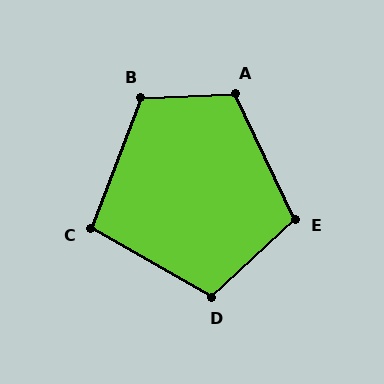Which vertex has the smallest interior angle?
C, at approximately 99 degrees.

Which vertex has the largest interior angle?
A, at approximately 113 degrees.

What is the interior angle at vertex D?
Approximately 108 degrees (obtuse).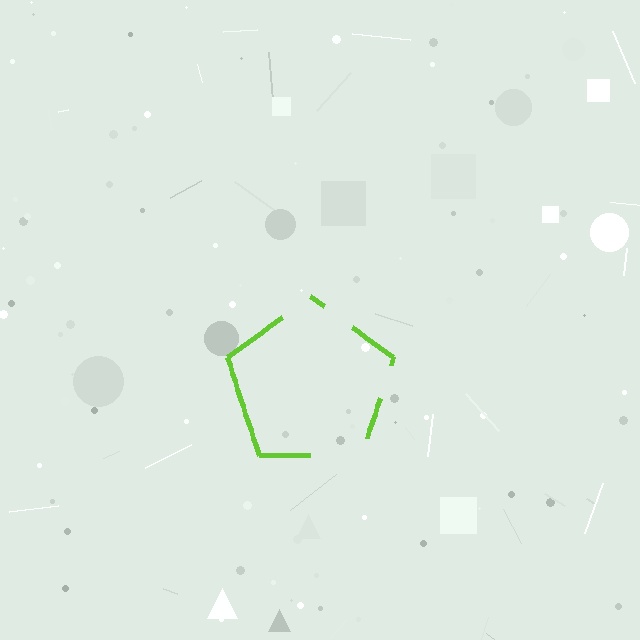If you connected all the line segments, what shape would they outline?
They would outline a pentagon.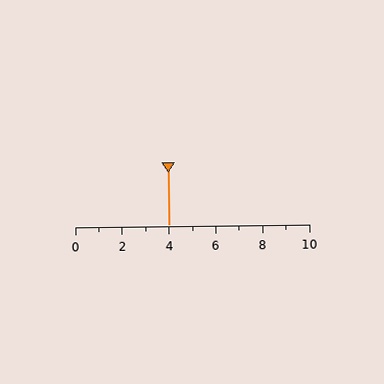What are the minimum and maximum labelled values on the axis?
The axis runs from 0 to 10.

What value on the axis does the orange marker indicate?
The marker indicates approximately 4.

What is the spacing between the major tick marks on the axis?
The major ticks are spaced 2 apart.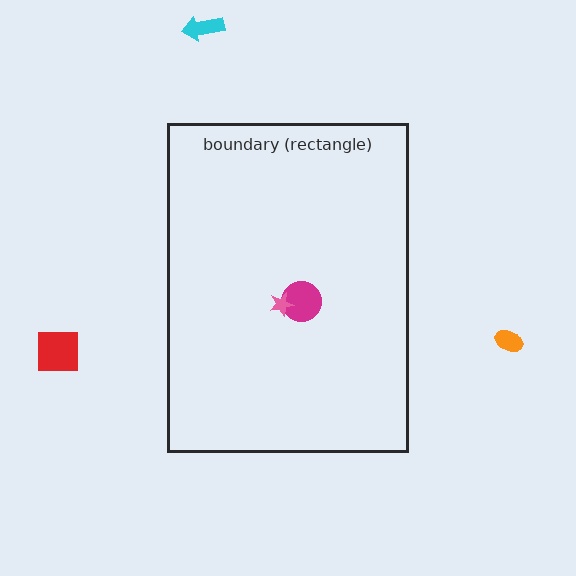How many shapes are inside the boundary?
2 inside, 3 outside.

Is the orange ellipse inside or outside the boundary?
Outside.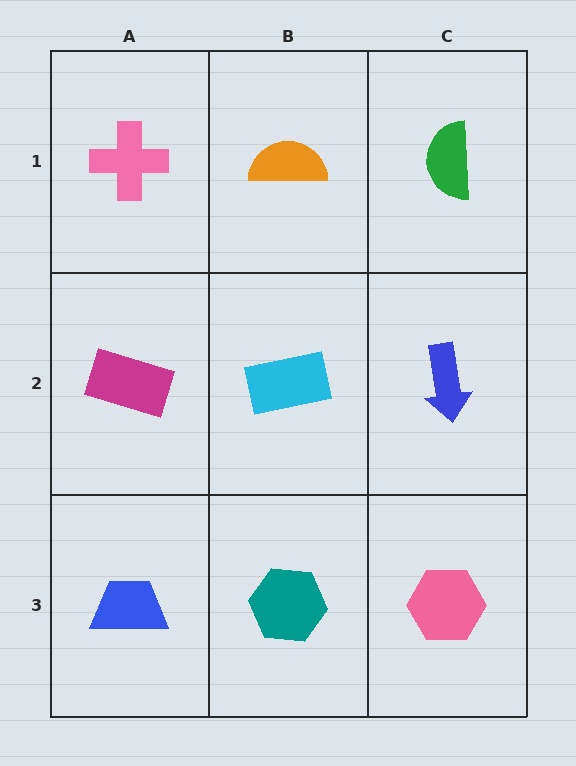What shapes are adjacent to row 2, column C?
A green semicircle (row 1, column C), a pink hexagon (row 3, column C), a cyan rectangle (row 2, column B).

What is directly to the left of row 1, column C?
An orange semicircle.